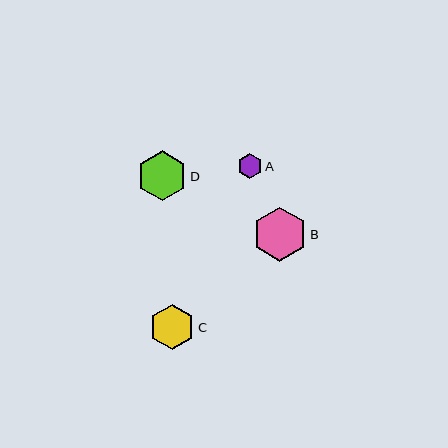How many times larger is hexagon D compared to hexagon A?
Hexagon D is approximately 2.0 times the size of hexagon A.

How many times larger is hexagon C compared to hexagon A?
Hexagon C is approximately 1.8 times the size of hexagon A.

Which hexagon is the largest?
Hexagon B is the largest with a size of approximately 54 pixels.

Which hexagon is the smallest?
Hexagon A is the smallest with a size of approximately 25 pixels.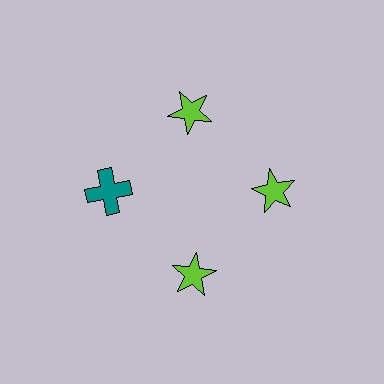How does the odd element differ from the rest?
It differs in both color (teal instead of lime) and shape (cross instead of star).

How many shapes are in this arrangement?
There are 4 shapes arranged in a ring pattern.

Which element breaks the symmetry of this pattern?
The teal cross at roughly the 9 o'clock position breaks the symmetry. All other shapes are lime stars.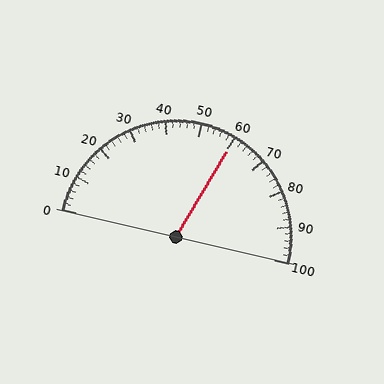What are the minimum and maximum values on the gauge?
The gauge ranges from 0 to 100.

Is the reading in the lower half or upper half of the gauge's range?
The reading is in the upper half of the range (0 to 100).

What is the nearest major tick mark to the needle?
The nearest major tick mark is 60.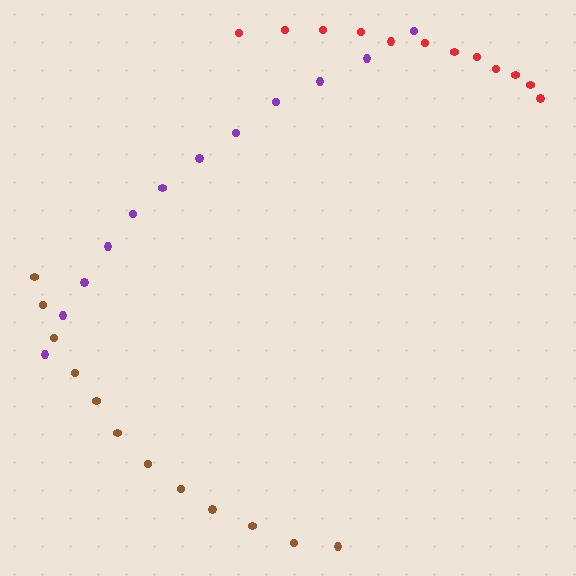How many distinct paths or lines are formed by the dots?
There are 3 distinct paths.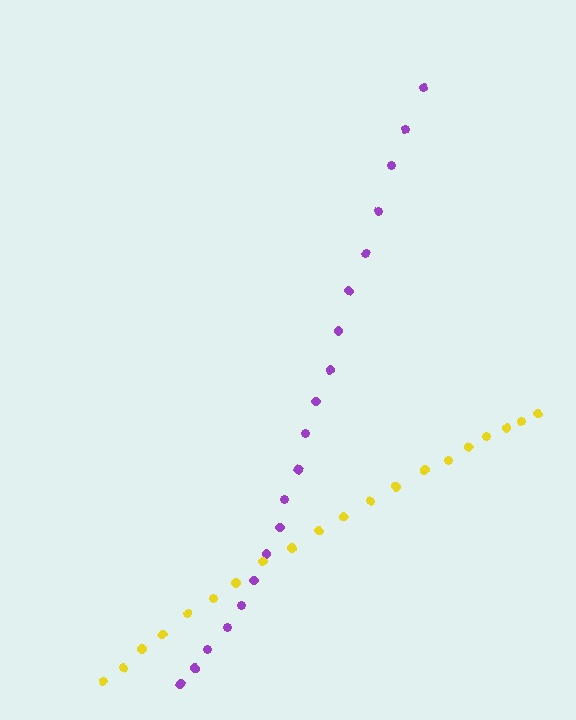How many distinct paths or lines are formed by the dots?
There are 2 distinct paths.